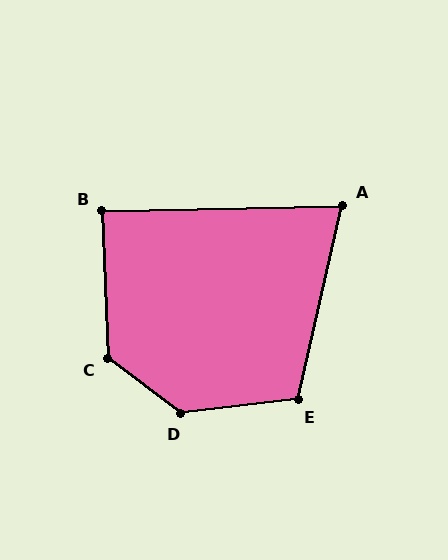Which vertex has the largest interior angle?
D, at approximately 136 degrees.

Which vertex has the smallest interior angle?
A, at approximately 76 degrees.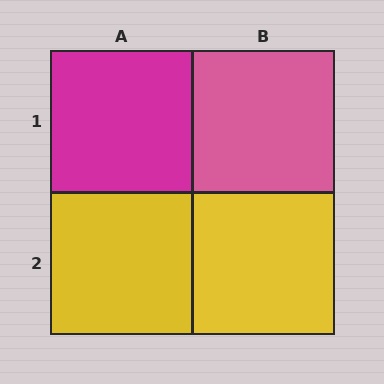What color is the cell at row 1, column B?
Pink.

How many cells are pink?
1 cell is pink.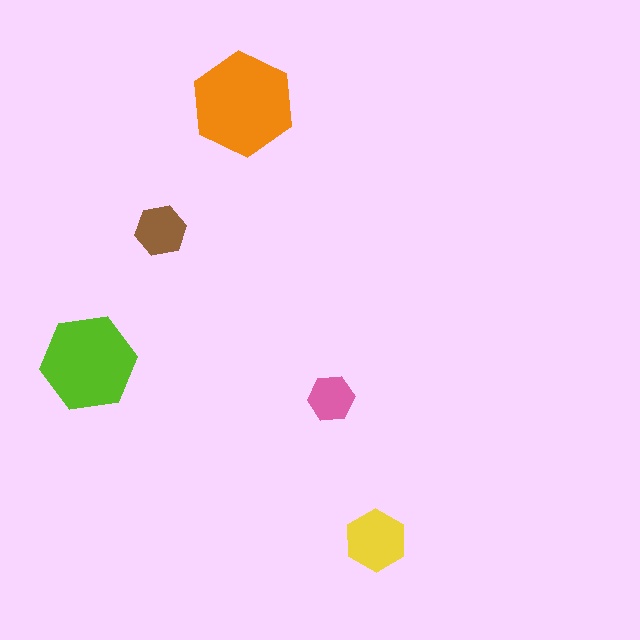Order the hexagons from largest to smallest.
the orange one, the lime one, the yellow one, the brown one, the pink one.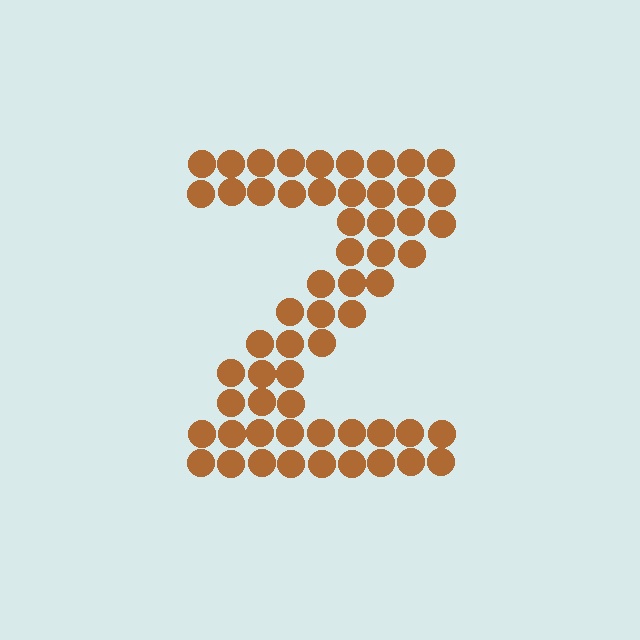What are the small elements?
The small elements are circles.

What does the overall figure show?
The overall figure shows the letter Z.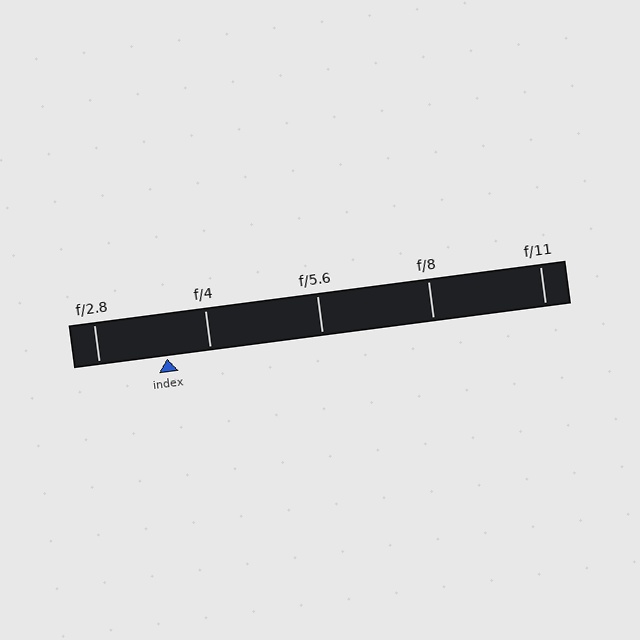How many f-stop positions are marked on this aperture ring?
There are 5 f-stop positions marked.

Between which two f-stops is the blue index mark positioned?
The index mark is between f/2.8 and f/4.